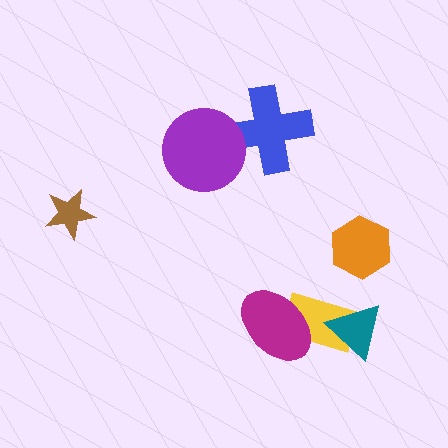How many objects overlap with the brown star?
0 objects overlap with the brown star.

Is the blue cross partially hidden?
Yes, it is partially covered by another shape.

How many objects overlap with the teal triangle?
1 object overlaps with the teal triangle.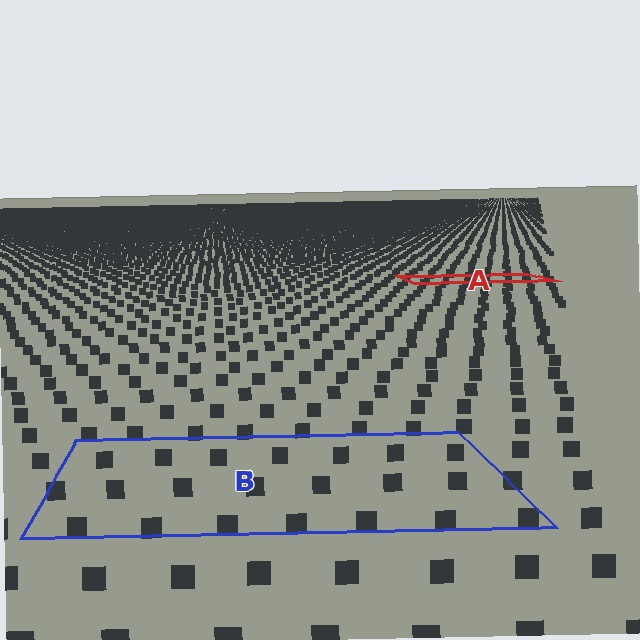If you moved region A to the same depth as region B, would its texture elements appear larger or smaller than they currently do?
They would appear larger. At a closer depth, the same texture elements are projected at a bigger on-screen size.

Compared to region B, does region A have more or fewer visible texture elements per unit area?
Region A has more texture elements per unit area — they are packed more densely because it is farther away.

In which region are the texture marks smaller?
The texture marks are smaller in region A, because it is farther away.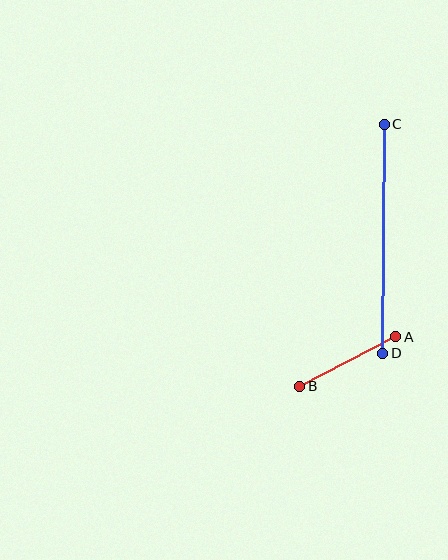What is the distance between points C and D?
The distance is approximately 229 pixels.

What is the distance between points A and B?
The distance is approximately 108 pixels.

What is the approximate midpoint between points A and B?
The midpoint is at approximately (348, 361) pixels.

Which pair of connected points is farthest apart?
Points C and D are farthest apart.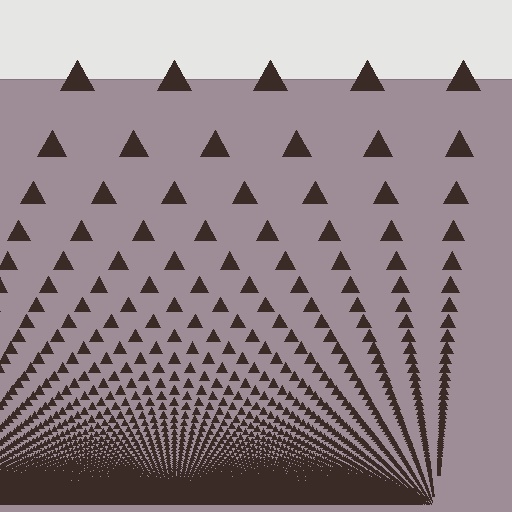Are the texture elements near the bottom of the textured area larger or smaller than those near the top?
Smaller. The gradient is inverted — elements near the bottom are smaller and denser.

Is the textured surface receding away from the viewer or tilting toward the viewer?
The surface appears to tilt toward the viewer. Texture elements get larger and sparser toward the top.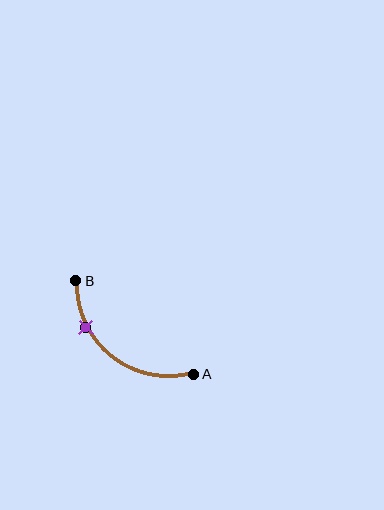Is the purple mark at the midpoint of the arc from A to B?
No. The purple mark lies on the arc but is closer to endpoint B. The arc midpoint would be at the point on the curve equidistant along the arc from both A and B.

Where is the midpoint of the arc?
The arc midpoint is the point on the curve farthest from the straight line joining A and B. It sits below and to the left of that line.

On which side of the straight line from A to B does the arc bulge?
The arc bulges below and to the left of the straight line connecting A and B.